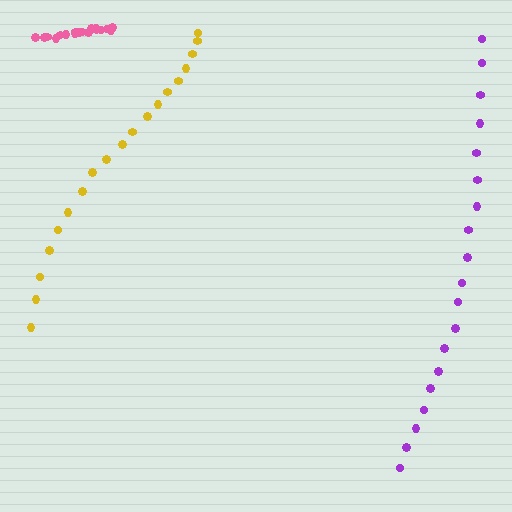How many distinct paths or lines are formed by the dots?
There are 3 distinct paths.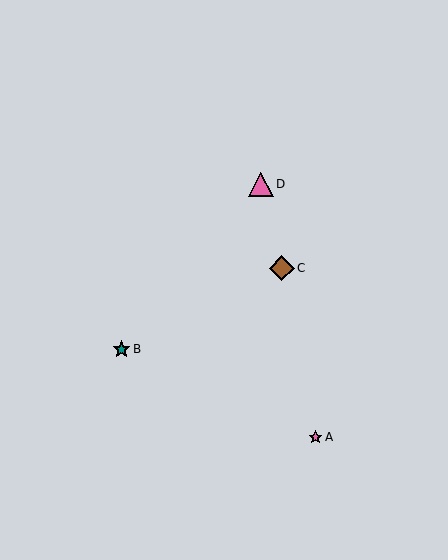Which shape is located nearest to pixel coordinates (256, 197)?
The pink triangle (labeled D) at (261, 184) is nearest to that location.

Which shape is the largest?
The pink triangle (labeled D) is the largest.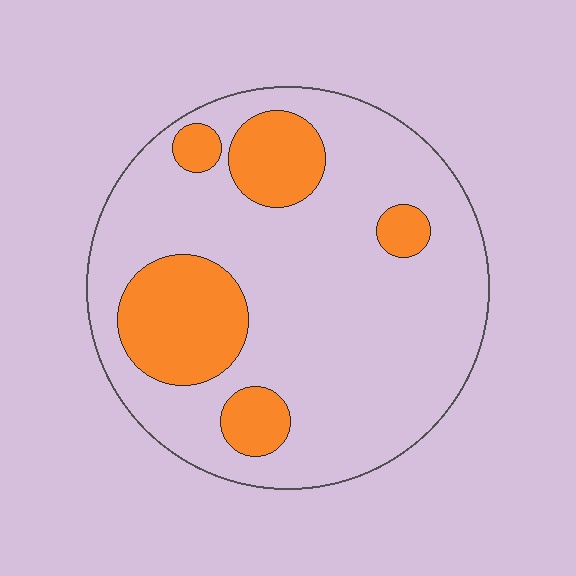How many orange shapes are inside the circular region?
5.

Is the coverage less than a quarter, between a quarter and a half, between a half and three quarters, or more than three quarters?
Less than a quarter.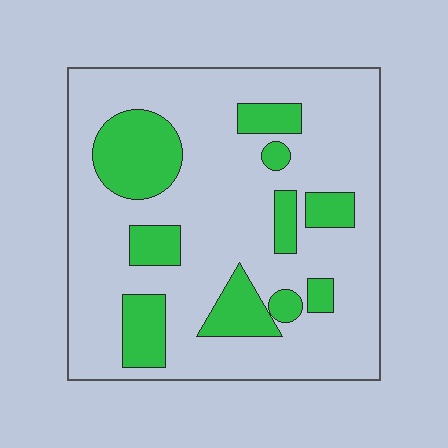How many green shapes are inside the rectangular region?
10.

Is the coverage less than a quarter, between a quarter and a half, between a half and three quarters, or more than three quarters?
Less than a quarter.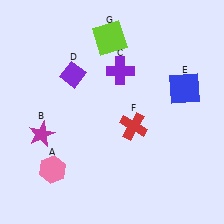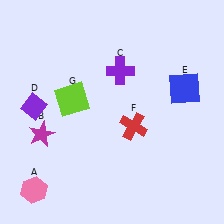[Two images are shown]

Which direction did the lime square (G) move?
The lime square (G) moved down.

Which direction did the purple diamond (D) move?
The purple diamond (D) moved left.